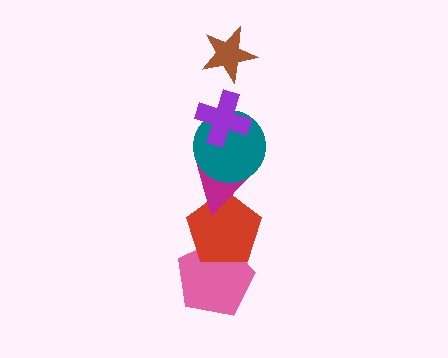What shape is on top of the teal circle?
The purple cross is on top of the teal circle.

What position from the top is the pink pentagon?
The pink pentagon is 6th from the top.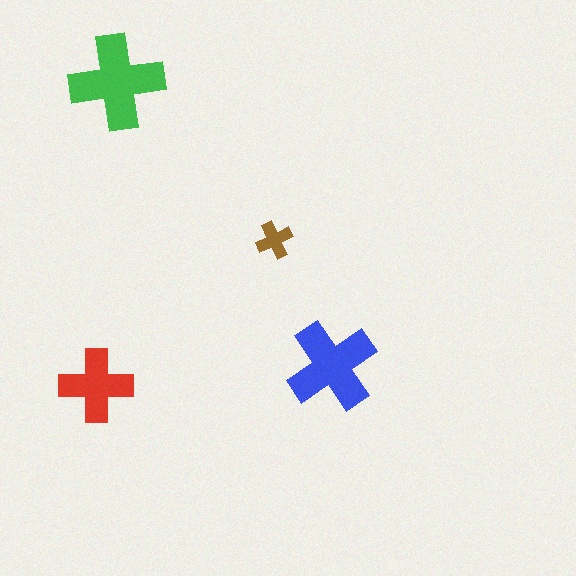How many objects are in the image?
There are 4 objects in the image.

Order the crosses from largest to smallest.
the green one, the blue one, the red one, the brown one.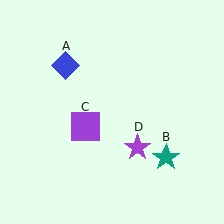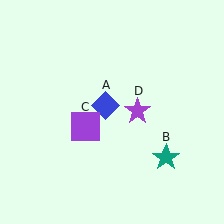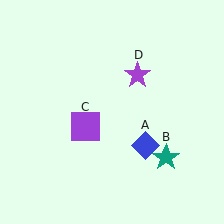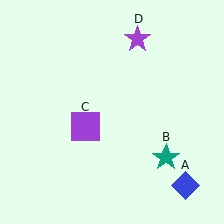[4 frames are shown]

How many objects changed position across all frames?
2 objects changed position: blue diamond (object A), purple star (object D).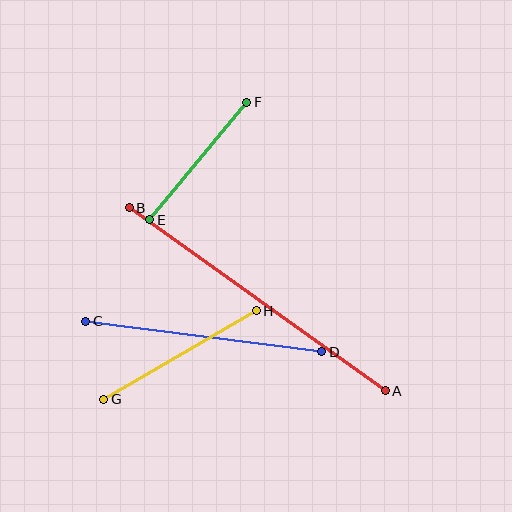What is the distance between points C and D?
The distance is approximately 238 pixels.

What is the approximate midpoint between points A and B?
The midpoint is at approximately (257, 299) pixels.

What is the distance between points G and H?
The distance is approximately 176 pixels.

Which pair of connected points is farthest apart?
Points A and B are farthest apart.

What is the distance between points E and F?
The distance is approximately 152 pixels.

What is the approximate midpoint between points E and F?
The midpoint is at approximately (198, 161) pixels.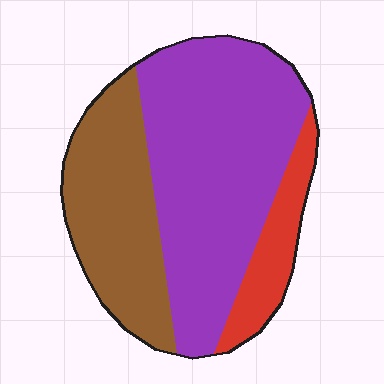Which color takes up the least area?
Red, at roughly 15%.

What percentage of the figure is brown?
Brown takes up about one third (1/3) of the figure.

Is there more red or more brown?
Brown.